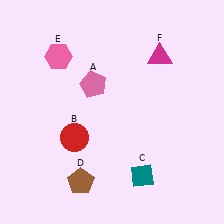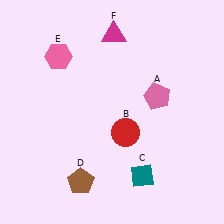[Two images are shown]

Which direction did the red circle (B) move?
The red circle (B) moved right.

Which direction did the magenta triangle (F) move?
The magenta triangle (F) moved left.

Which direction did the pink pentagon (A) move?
The pink pentagon (A) moved right.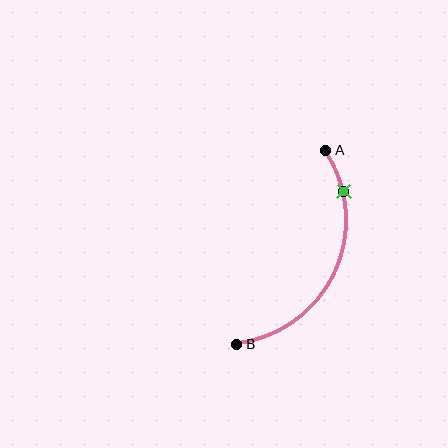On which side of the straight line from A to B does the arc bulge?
The arc bulges to the right of the straight line connecting A and B.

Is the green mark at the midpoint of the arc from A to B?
No. The green mark lies on the arc but is closer to endpoint A. The arc midpoint would be at the point on the curve equidistant along the arc from both A and B.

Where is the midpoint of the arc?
The arc midpoint is the point on the curve farthest from the straight line joining A and B. It sits to the right of that line.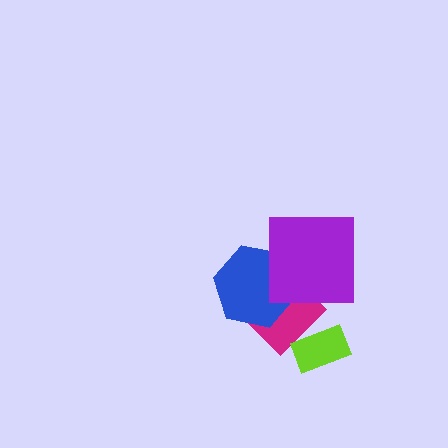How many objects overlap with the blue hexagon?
2 objects overlap with the blue hexagon.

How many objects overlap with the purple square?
2 objects overlap with the purple square.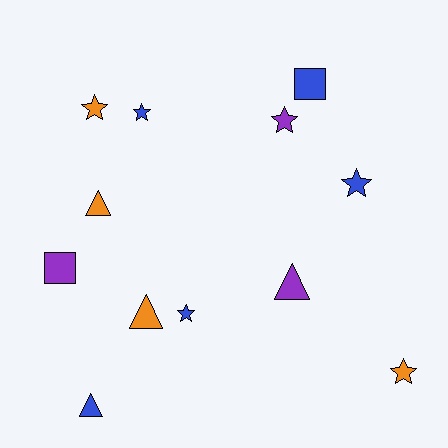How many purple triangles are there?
There is 1 purple triangle.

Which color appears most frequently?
Blue, with 5 objects.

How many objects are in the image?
There are 12 objects.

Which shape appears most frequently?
Star, with 6 objects.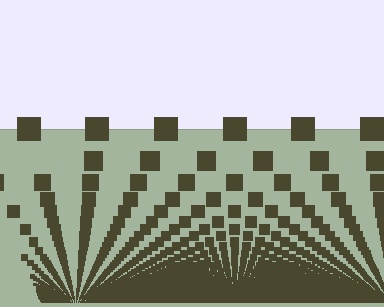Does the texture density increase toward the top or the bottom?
Density increases toward the bottom.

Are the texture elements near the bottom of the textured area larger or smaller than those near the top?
Smaller. The gradient is inverted — elements near the bottom are smaller and denser.